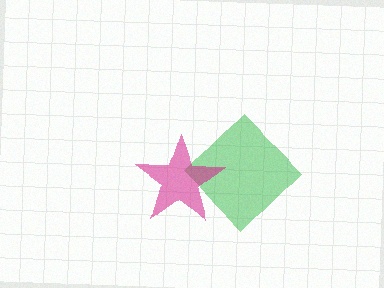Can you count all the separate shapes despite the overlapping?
Yes, there are 2 separate shapes.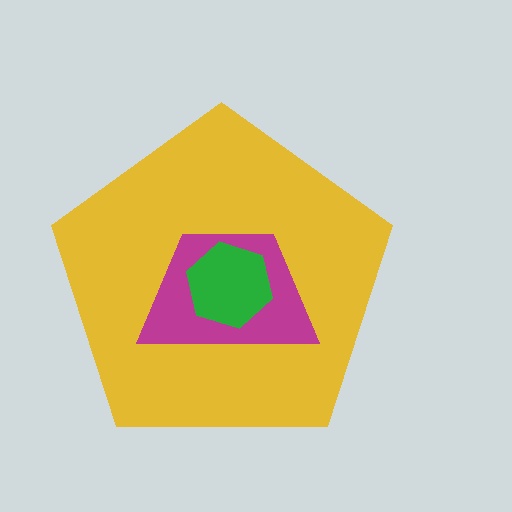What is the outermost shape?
The yellow pentagon.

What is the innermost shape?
The green hexagon.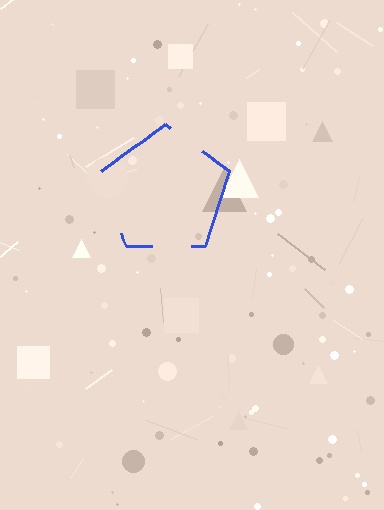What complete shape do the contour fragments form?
The contour fragments form a pentagon.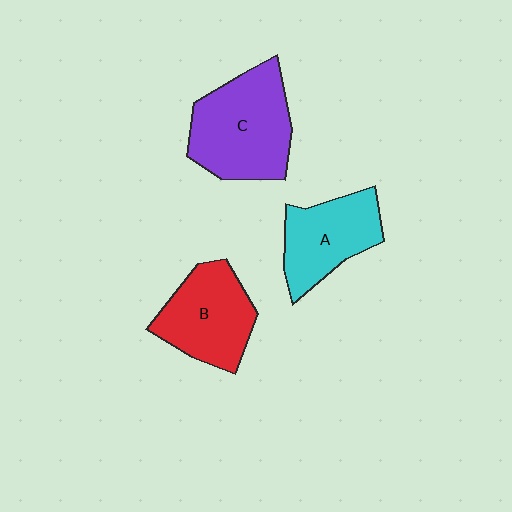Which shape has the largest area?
Shape C (purple).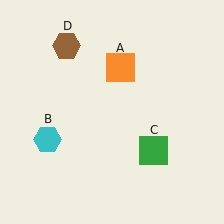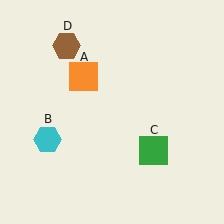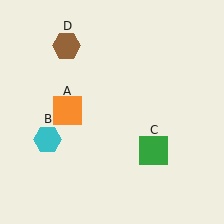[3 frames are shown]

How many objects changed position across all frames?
1 object changed position: orange square (object A).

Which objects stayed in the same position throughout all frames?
Cyan hexagon (object B) and green square (object C) and brown hexagon (object D) remained stationary.